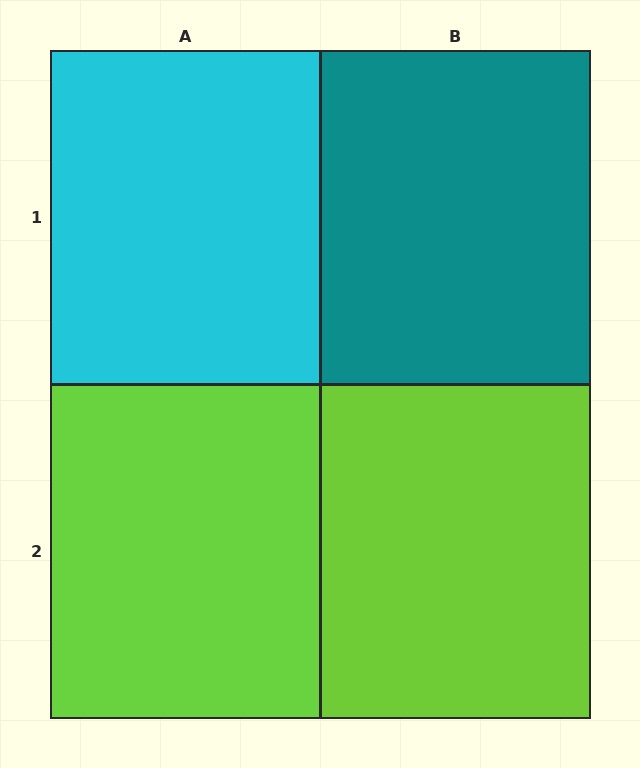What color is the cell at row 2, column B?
Lime.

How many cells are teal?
1 cell is teal.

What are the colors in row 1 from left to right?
Cyan, teal.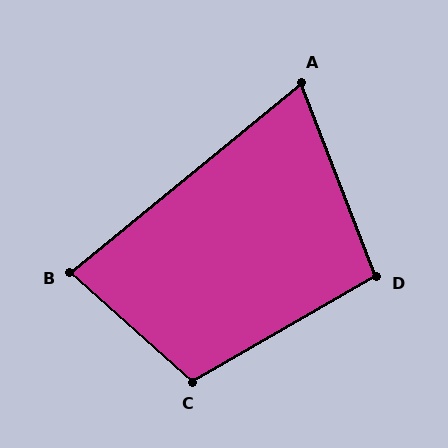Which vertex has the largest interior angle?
C, at approximately 108 degrees.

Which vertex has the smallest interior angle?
A, at approximately 72 degrees.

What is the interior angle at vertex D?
Approximately 99 degrees (obtuse).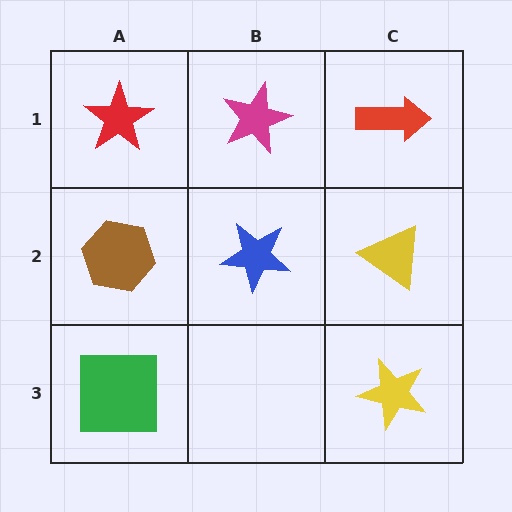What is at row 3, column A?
A green square.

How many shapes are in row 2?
3 shapes.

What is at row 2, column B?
A blue star.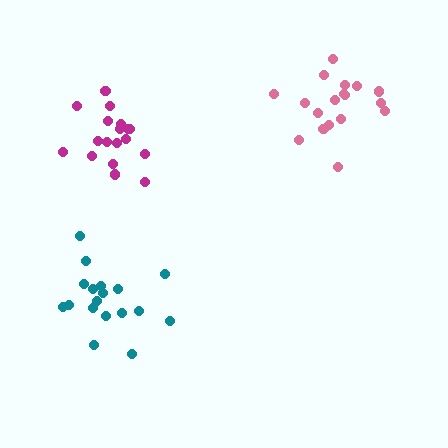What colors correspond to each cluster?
The clusters are colored: teal, pink, magenta.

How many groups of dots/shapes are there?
There are 3 groups.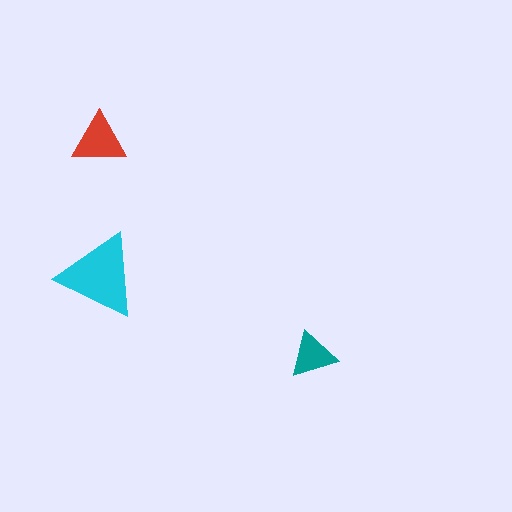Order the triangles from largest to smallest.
the cyan one, the red one, the teal one.